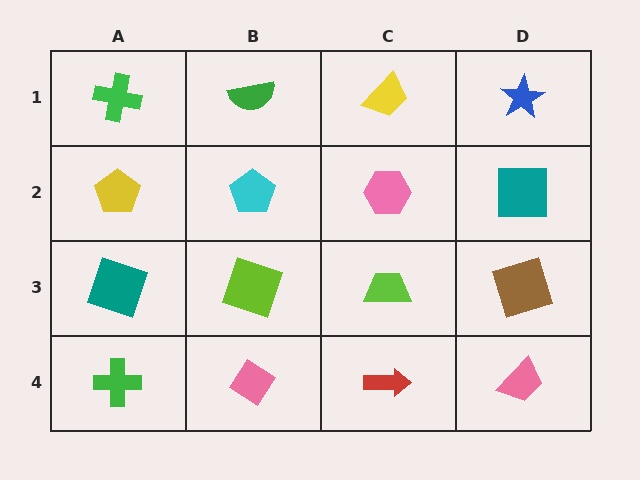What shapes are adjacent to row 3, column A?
A yellow pentagon (row 2, column A), a green cross (row 4, column A), a lime square (row 3, column B).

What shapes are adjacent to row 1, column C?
A pink hexagon (row 2, column C), a green semicircle (row 1, column B), a blue star (row 1, column D).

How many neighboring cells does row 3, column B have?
4.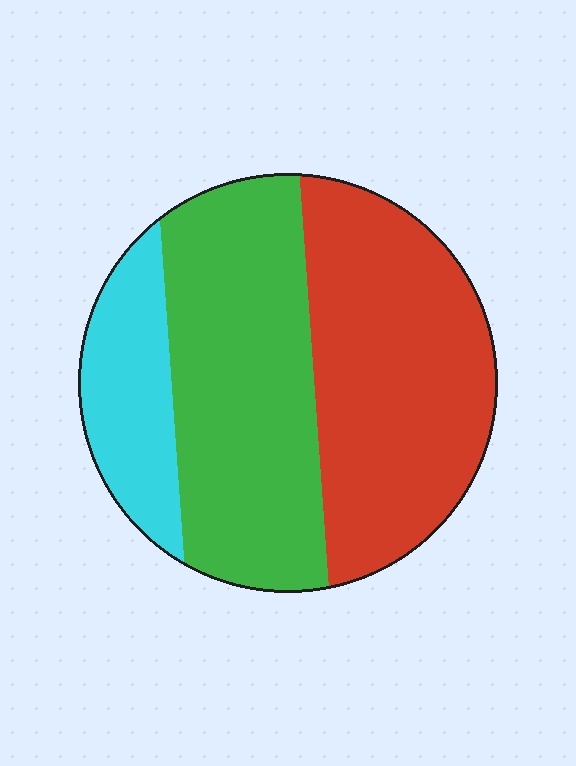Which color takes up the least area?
Cyan, at roughly 15%.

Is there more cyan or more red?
Red.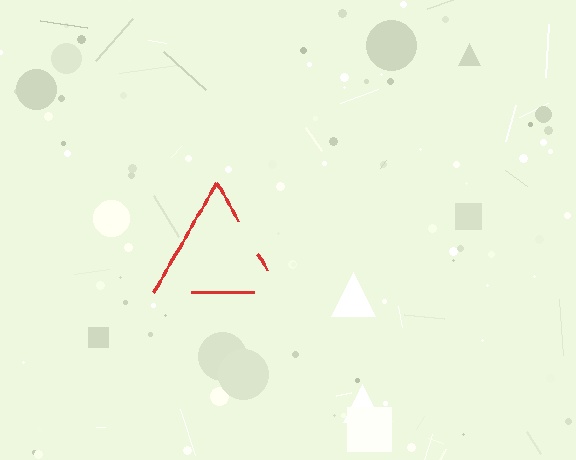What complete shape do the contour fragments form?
The contour fragments form a triangle.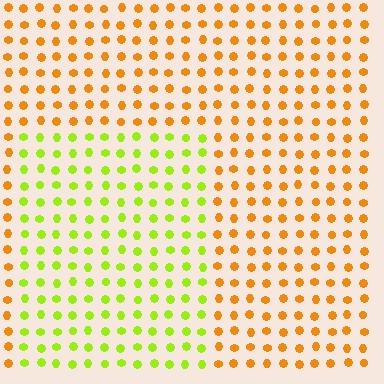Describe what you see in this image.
The image is filled with small orange elements in a uniform arrangement. A rectangle-shaped region is visible where the elements are tinted to a slightly different hue, forming a subtle color boundary.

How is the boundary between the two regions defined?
The boundary is defined purely by a slight shift in hue (about 51 degrees). Spacing, size, and orientation are identical on both sides.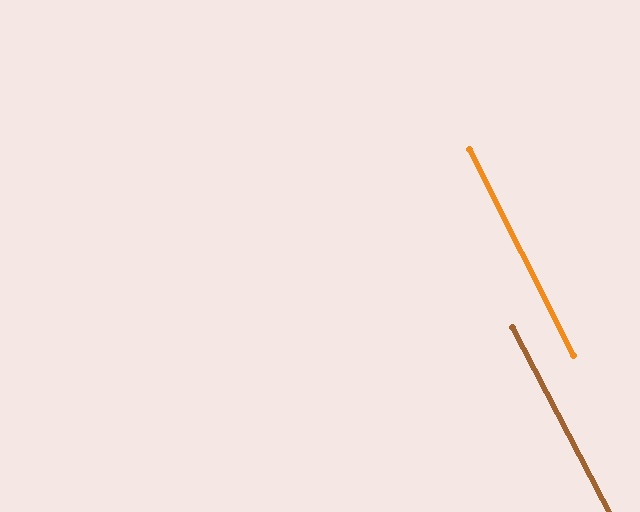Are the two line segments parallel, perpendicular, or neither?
Parallel — their directions differ by only 0.8°.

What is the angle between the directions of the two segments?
Approximately 1 degree.